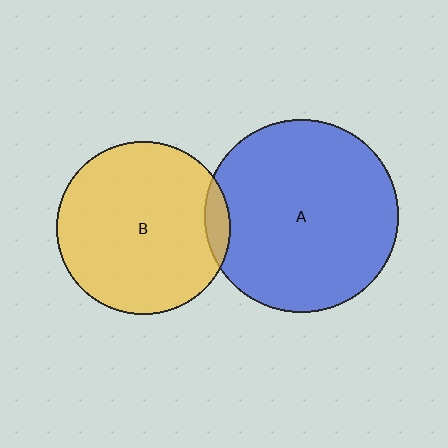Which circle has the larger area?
Circle A (blue).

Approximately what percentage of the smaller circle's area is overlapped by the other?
Approximately 5%.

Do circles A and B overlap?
Yes.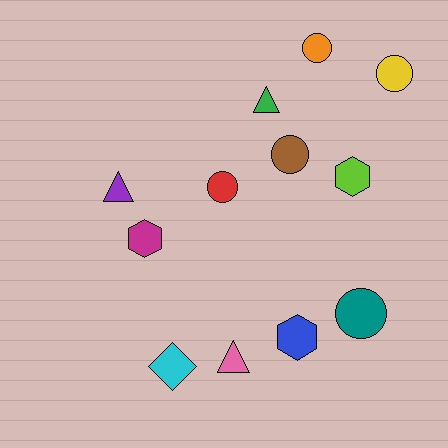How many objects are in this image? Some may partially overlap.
There are 12 objects.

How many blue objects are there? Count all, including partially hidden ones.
There is 1 blue object.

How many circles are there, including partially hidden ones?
There are 5 circles.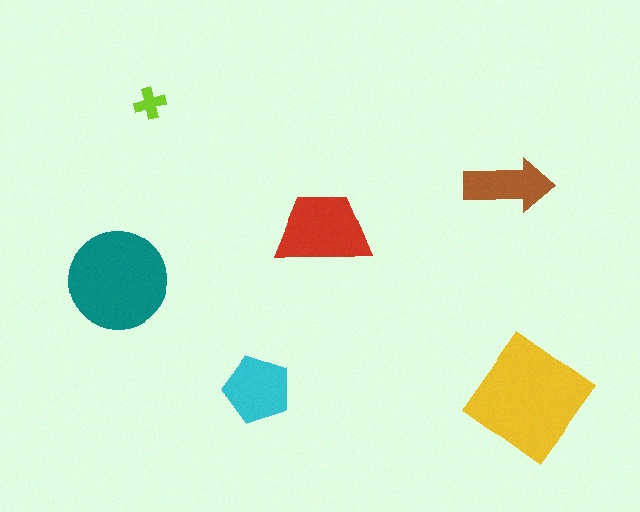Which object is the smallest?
The lime cross.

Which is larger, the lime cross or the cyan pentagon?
The cyan pentagon.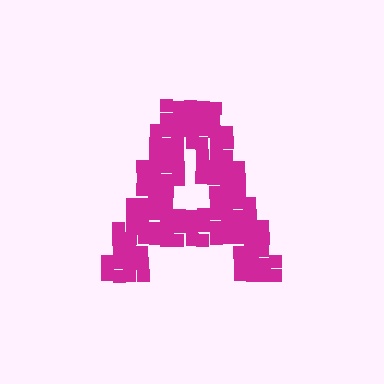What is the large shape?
The large shape is the letter A.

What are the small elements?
The small elements are squares.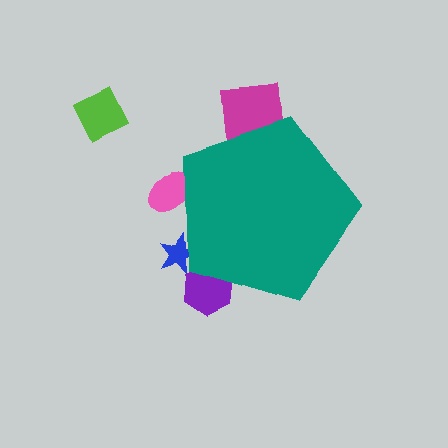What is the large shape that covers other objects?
A teal pentagon.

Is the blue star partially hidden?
Yes, the blue star is partially hidden behind the teal pentagon.